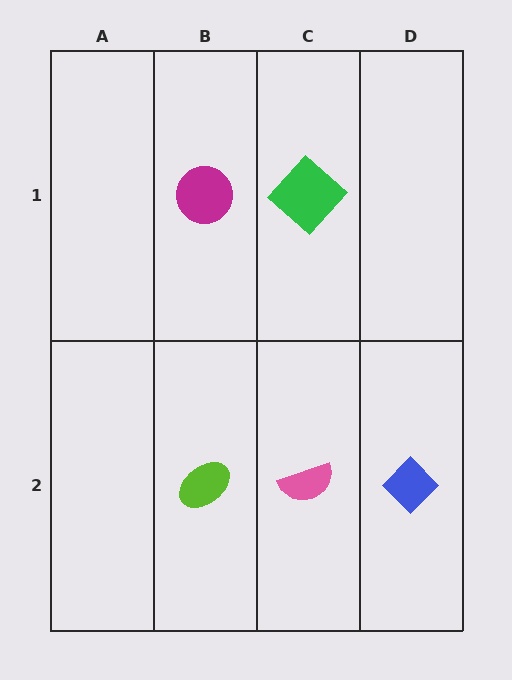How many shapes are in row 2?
3 shapes.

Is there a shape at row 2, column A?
No, that cell is empty.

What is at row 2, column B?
A lime ellipse.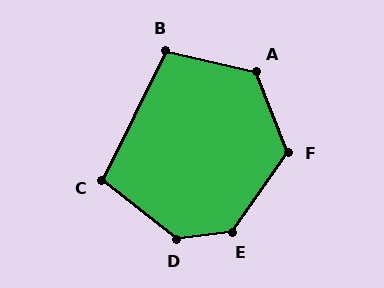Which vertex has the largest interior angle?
D, at approximately 134 degrees.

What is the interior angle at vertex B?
Approximately 103 degrees (obtuse).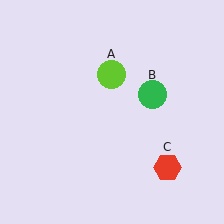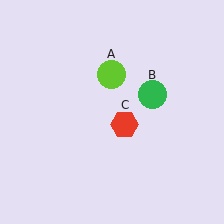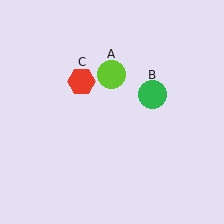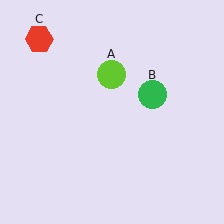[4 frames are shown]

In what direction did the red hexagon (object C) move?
The red hexagon (object C) moved up and to the left.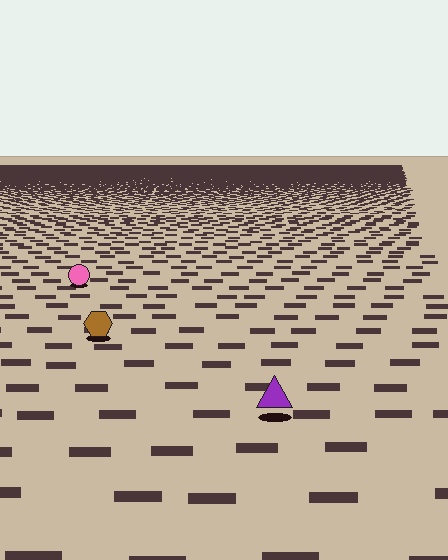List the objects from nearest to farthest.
From nearest to farthest: the purple triangle, the brown hexagon, the pink circle.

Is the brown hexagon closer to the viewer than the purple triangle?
No. The purple triangle is closer — you can tell from the texture gradient: the ground texture is coarser near it.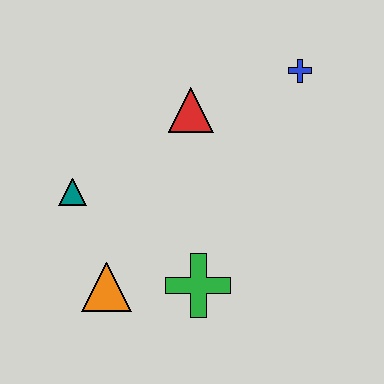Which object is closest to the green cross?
The orange triangle is closest to the green cross.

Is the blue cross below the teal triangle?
No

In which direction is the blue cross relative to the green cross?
The blue cross is above the green cross.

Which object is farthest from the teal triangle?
The blue cross is farthest from the teal triangle.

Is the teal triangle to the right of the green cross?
No